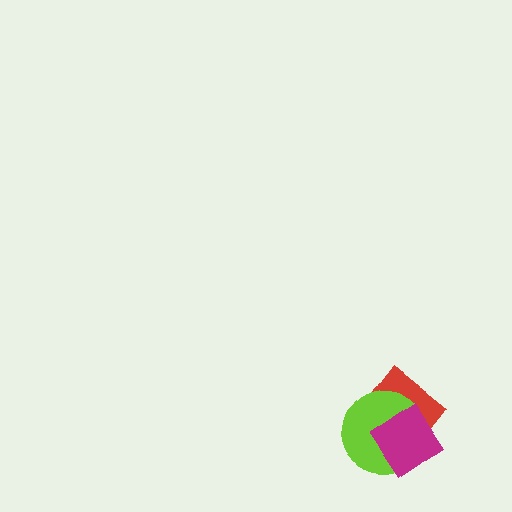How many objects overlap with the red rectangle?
2 objects overlap with the red rectangle.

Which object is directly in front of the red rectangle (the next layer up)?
The lime circle is directly in front of the red rectangle.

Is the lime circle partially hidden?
Yes, it is partially covered by another shape.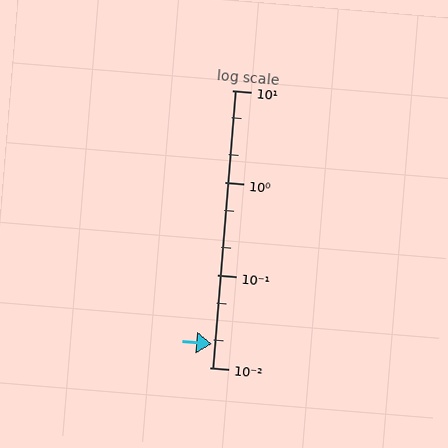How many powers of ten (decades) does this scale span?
The scale spans 3 decades, from 0.01 to 10.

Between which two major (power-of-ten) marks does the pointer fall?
The pointer is between 0.01 and 0.1.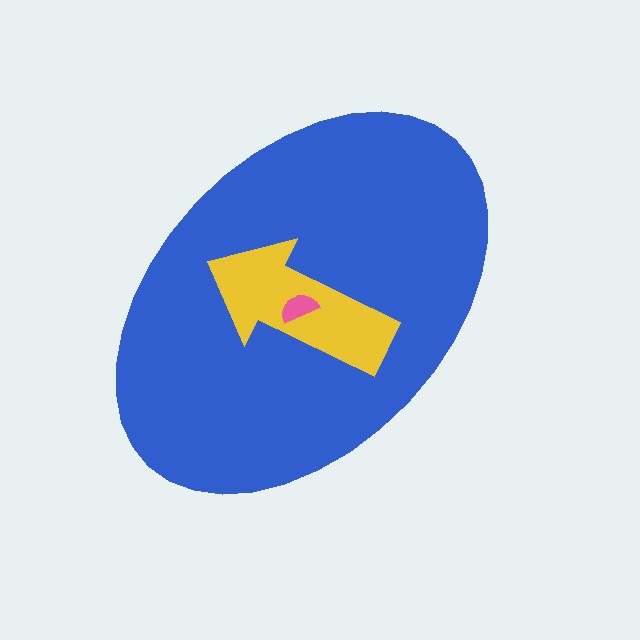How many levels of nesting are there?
3.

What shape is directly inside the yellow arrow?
The pink semicircle.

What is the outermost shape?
The blue ellipse.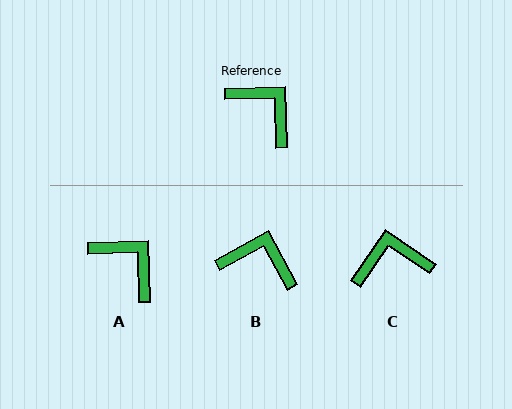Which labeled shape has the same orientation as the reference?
A.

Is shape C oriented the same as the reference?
No, it is off by about 54 degrees.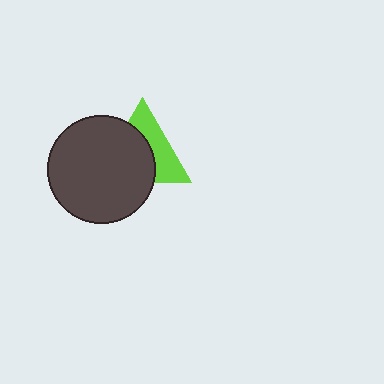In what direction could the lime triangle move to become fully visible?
The lime triangle could move toward the upper-right. That would shift it out from behind the dark gray circle entirely.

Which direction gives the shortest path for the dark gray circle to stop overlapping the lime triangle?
Moving toward the lower-left gives the shortest separation.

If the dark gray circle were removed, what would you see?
You would see the complete lime triangle.